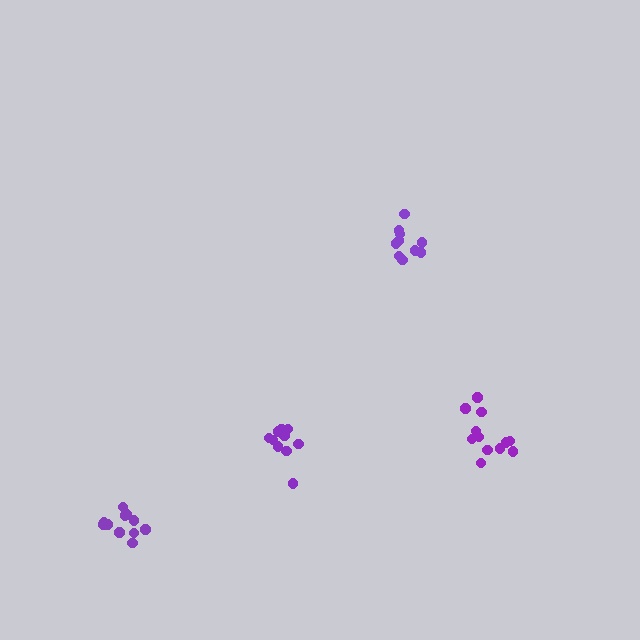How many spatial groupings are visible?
There are 4 spatial groupings.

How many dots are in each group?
Group 1: 10 dots, Group 2: 12 dots, Group 3: 10 dots, Group 4: 11 dots (43 total).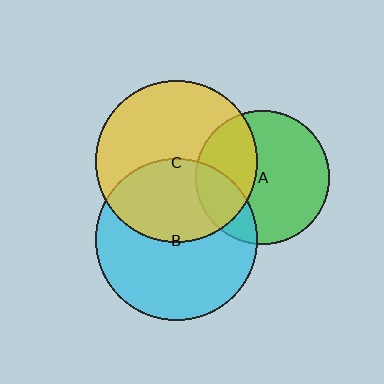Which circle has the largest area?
Circle C (yellow).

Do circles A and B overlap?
Yes.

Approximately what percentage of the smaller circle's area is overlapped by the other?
Approximately 20%.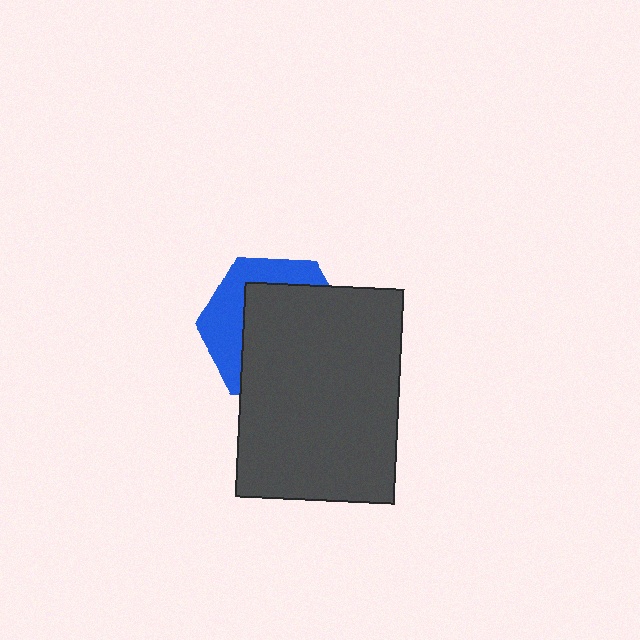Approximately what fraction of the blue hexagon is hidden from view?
Roughly 64% of the blue hexagon is hidden behind the dark gray rectangle.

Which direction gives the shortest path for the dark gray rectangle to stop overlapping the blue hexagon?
Moving toward the lower-right gives the shortest separation.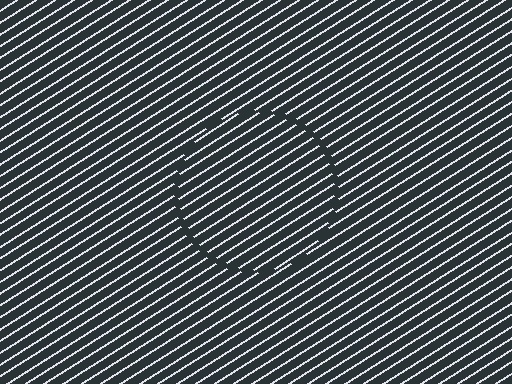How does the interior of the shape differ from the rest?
The interior of the shape contains the same grating, shifted by half a period — the contour is defined by the phase discontinuity where line-ends from the inner and outer gratings abut.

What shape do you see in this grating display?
An illusory circle. The interior of the shape contains the same grating, shifted by half a period — the contour is defined by the phase discontinuity where line-ends from the inner and outer gratings abut.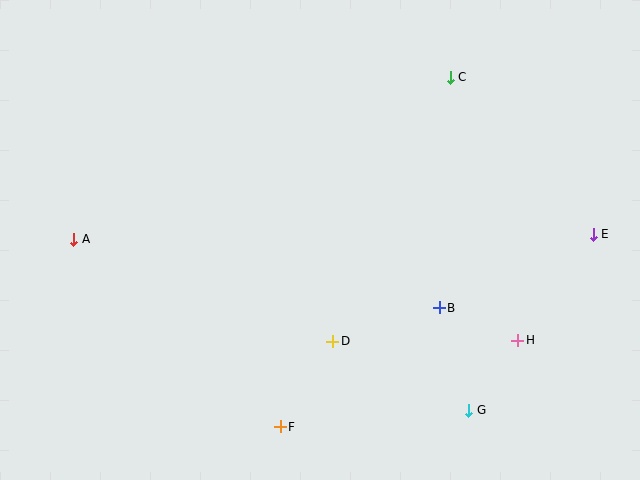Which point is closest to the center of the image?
Point D at (333, 341) is closest to the center.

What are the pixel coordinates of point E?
Point E is at (593, 234).